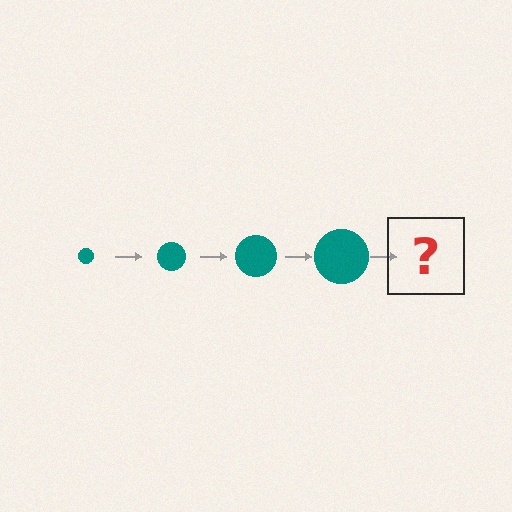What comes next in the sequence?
The next element should be a teal circle, larger than the previous one.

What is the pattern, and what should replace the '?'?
The pattern is that the circle gets progressively larger each step. The '?' should be a teal circle, larger than the previous one.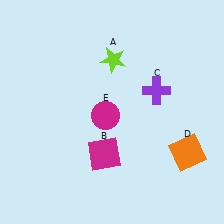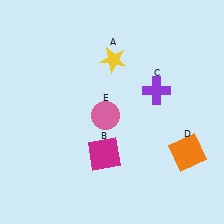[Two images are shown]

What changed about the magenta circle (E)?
In Image 1, E is magenta. In Image 2, it changed to pink.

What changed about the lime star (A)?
In Image 1, A is lime. In Image 2, it changed to yellow.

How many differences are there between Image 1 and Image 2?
There are 2 differences between the two images.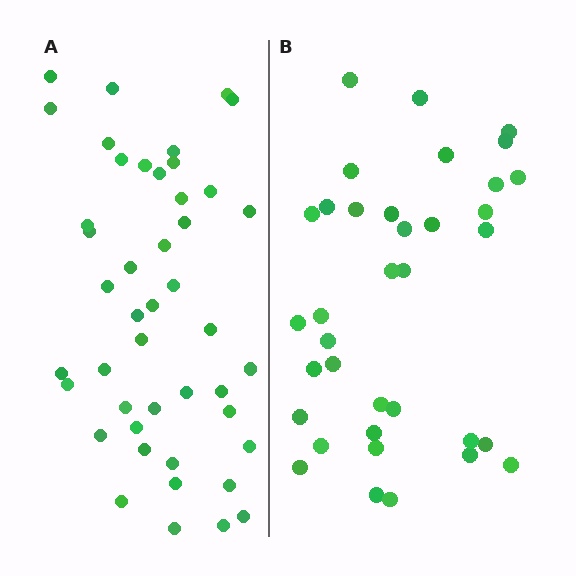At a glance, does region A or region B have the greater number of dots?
Region A (the left region) has more dots.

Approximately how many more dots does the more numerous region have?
Region A has roughly 8 or so more dots than region B.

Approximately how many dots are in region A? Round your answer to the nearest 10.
About 40 dots. (The exact count is 45, which rounds to 40.)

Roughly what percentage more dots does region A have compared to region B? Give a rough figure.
About 25% more.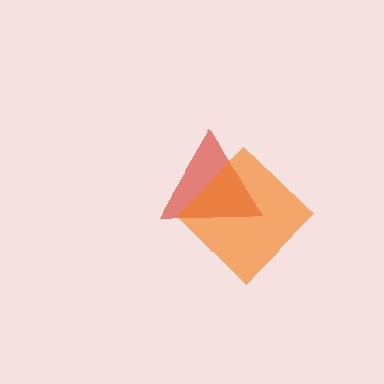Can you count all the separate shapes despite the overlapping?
Yes, there are 2 separate shapes.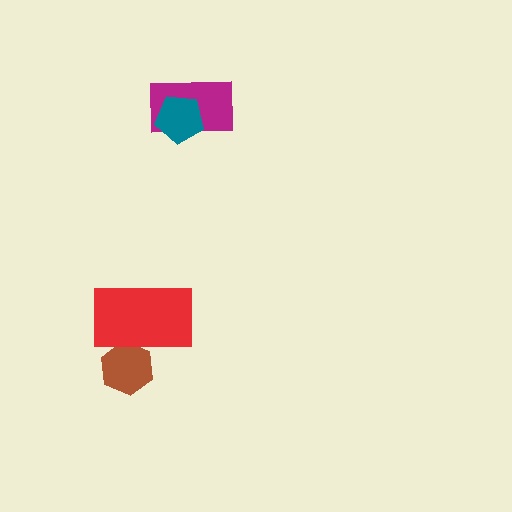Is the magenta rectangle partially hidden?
Yes, it is partially covered by another shape.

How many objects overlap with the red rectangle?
1 object overlaps with the red rectangle.